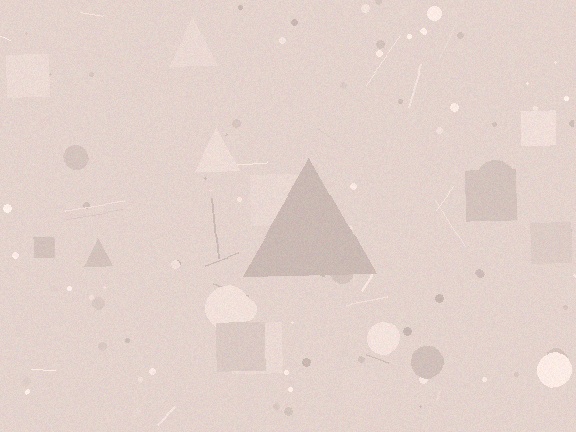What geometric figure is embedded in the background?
A triangle is embedded in the background.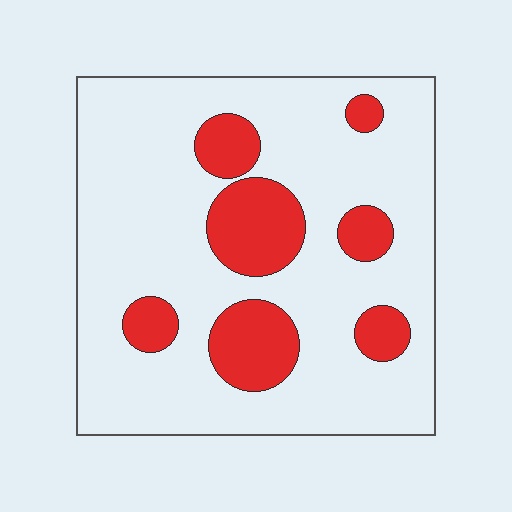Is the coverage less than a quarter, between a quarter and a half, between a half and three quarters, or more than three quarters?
Less than a quarter.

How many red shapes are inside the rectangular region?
7.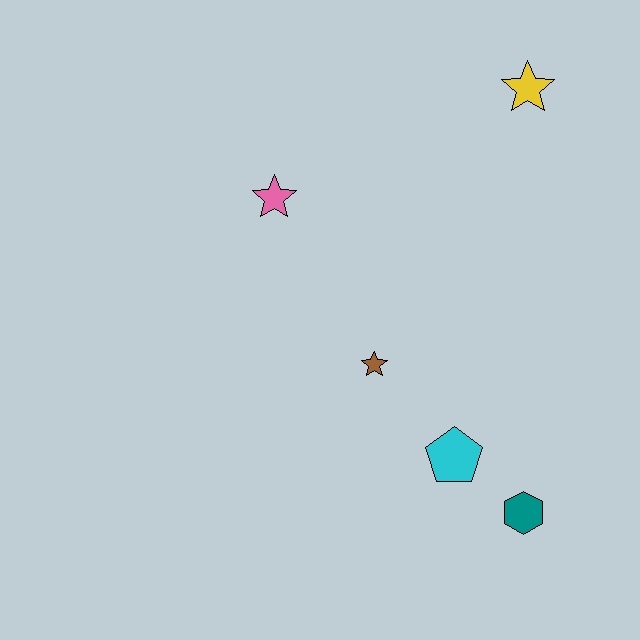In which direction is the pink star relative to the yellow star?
The pink star is to the left of the yellow star.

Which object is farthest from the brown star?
The yellow star is farthest from the brown star.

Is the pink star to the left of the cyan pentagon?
Yes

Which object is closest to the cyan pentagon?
The teal hexagon is closest to the cyan pentagon.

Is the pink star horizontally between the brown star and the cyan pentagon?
No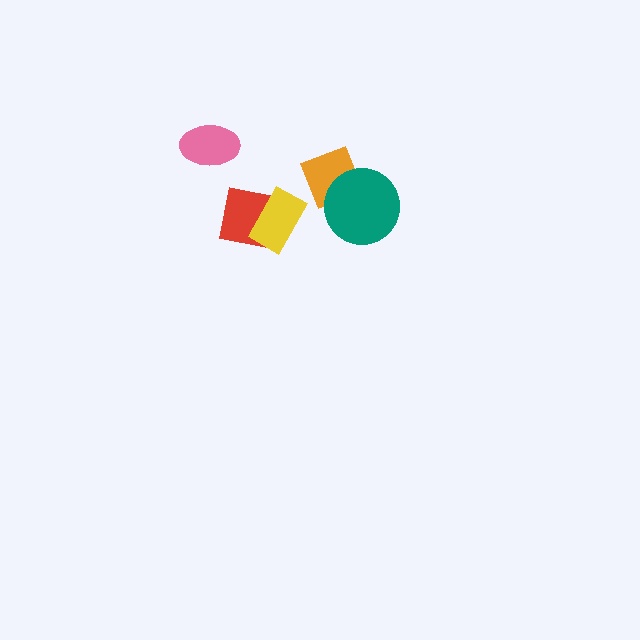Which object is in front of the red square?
The yellow rectangle is in front of the red square.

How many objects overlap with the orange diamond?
1 object overlaps with the orange diamond.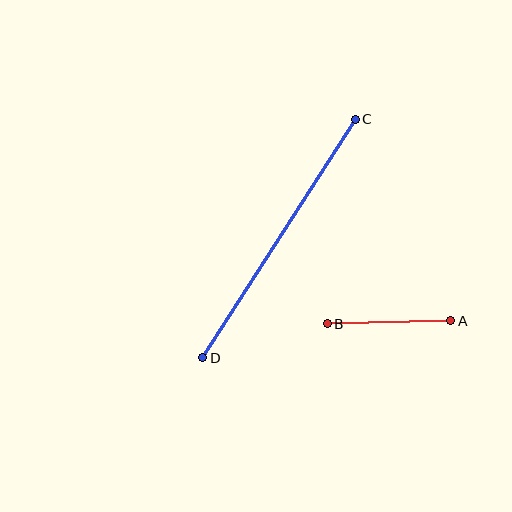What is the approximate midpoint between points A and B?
The midpoint is at approximately (389, 322) pixels.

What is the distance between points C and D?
The distance is approximately 283 pixels.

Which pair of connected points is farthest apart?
Points C and D are farthest apart.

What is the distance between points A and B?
The distance is approximately 123 pixels.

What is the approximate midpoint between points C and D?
The midpoint is at approximately (279, 238) pixels.